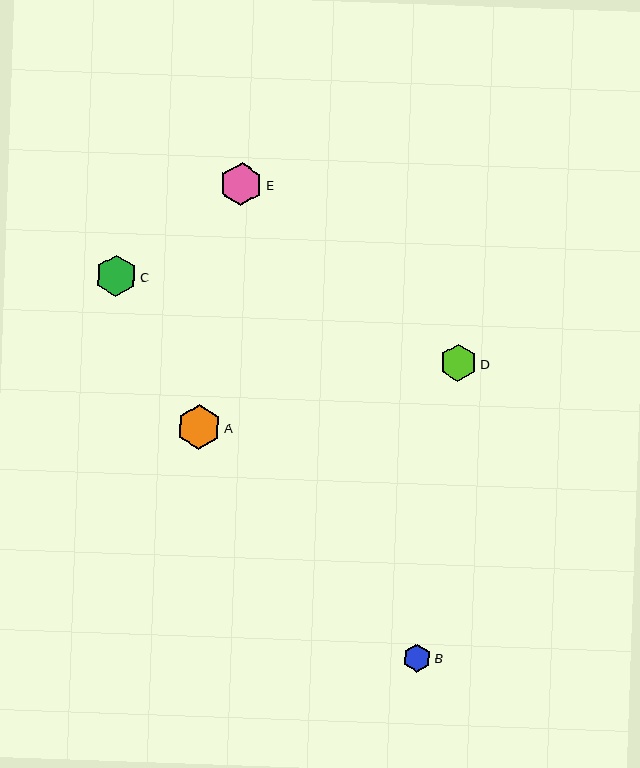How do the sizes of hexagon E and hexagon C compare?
Hexagon E and hexagon C are approximately the same size.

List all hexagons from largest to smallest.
From largest to smallest: A, E, C, D, B.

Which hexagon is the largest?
Hexagon A is the largest with a size of approximately 45 pixels.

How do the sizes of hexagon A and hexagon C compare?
Hexagon A and hexagon C are approximately the same size.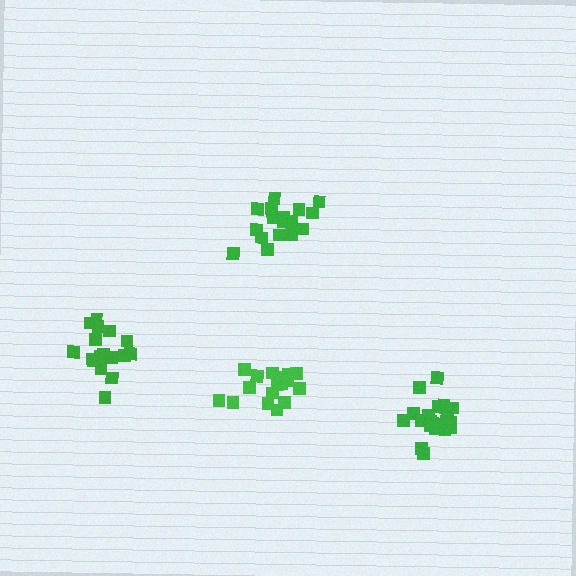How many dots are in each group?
Group 1: 17 dots, Group 2: 18 dots, Group 3: 21 dots, Group 4: 18 dots (74 total).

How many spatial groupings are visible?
There are 4 spatial groupings.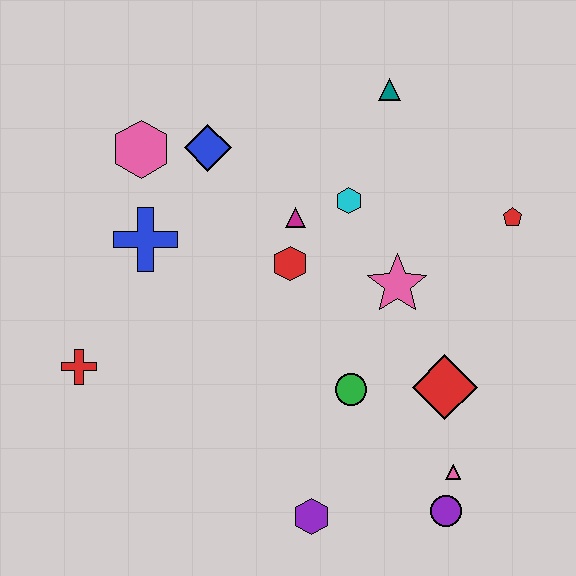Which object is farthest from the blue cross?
The purple circle is farthest from the blue cross.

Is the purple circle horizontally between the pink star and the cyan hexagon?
No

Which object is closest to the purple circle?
The pink triangle is closest to the purple circle.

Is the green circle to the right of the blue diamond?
Yes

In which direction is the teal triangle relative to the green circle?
The teal triangle is above the green circle.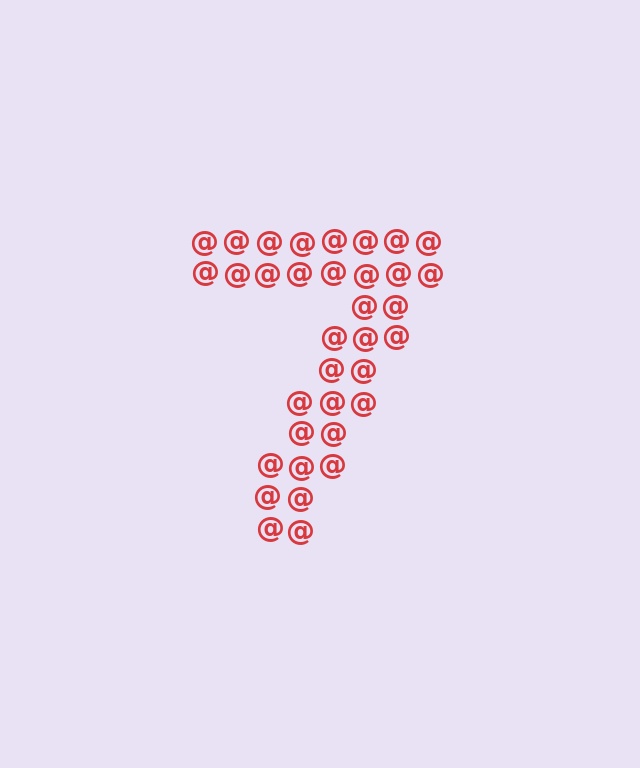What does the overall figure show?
The overall figure shows the digit 7.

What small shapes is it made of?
It is made of small at signs.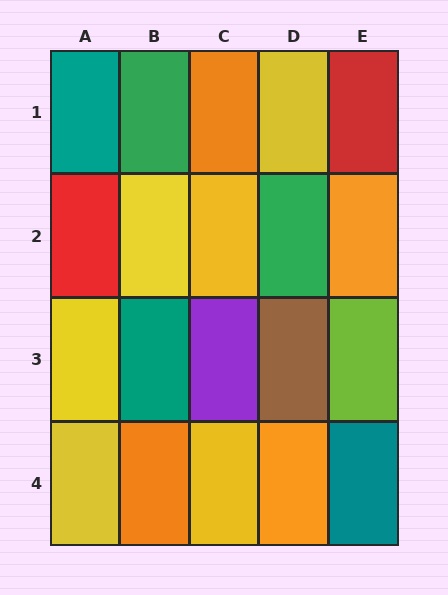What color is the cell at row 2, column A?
Red.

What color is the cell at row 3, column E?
Lime.